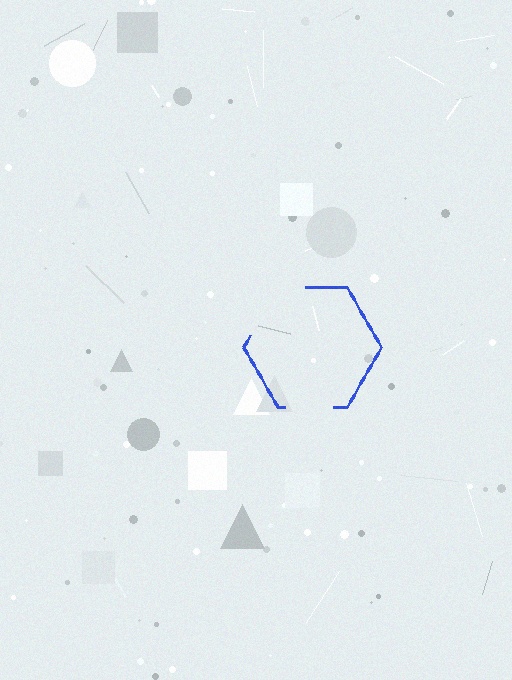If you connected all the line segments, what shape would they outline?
They would outline a hexagon.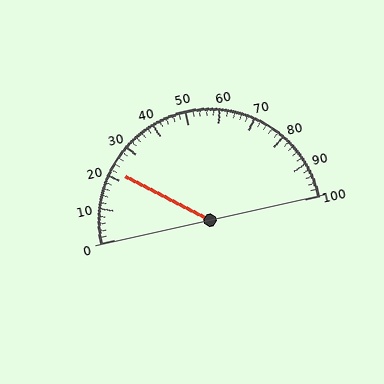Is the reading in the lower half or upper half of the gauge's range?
The reading is in the lower half of the range (0 to 100).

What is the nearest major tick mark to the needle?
The nearest major tick mark is 20.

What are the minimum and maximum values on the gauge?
The gauge ranges from 0 to 100.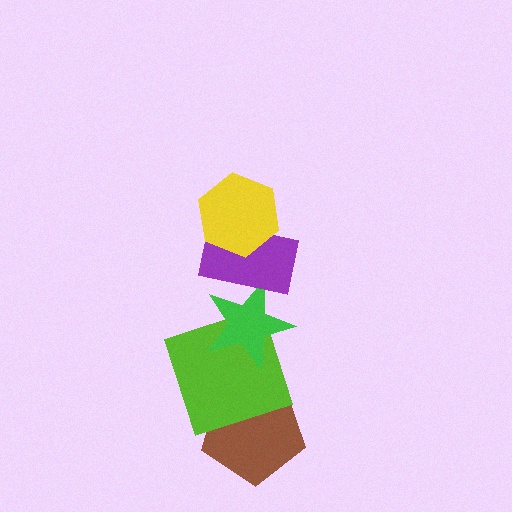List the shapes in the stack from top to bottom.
From top to bottom: the yellow hexagon, the purple rectangle, the green star, the lime square, the brown pentagon.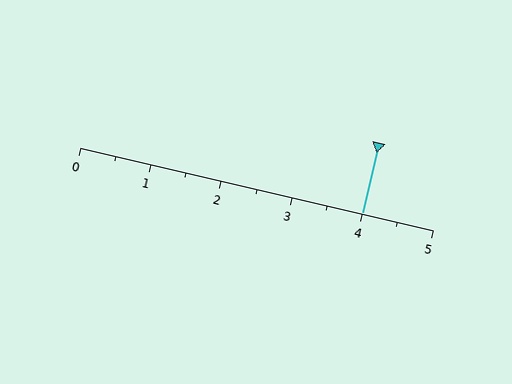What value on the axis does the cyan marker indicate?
The marker indicates approximately 4.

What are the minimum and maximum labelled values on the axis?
The axis runs from 0 to 5.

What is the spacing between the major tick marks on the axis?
The major ticks are spaced 1 apart.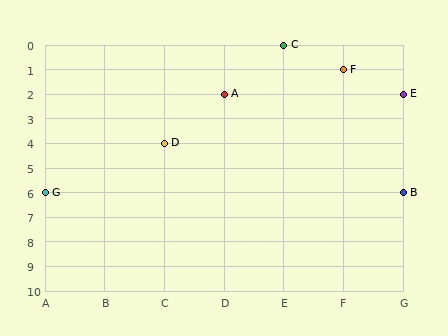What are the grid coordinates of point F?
Point F is at grid coordinates (F, 1).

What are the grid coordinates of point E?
Point E is at grid coordinates (G, 2).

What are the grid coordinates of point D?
Point D is at grid coordinates (C, 4).